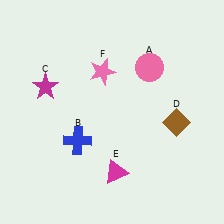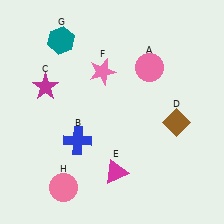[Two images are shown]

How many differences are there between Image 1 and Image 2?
There are 2 differences between the two images.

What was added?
A teal hexagon (G), a pink circle (H) were added in Image 2.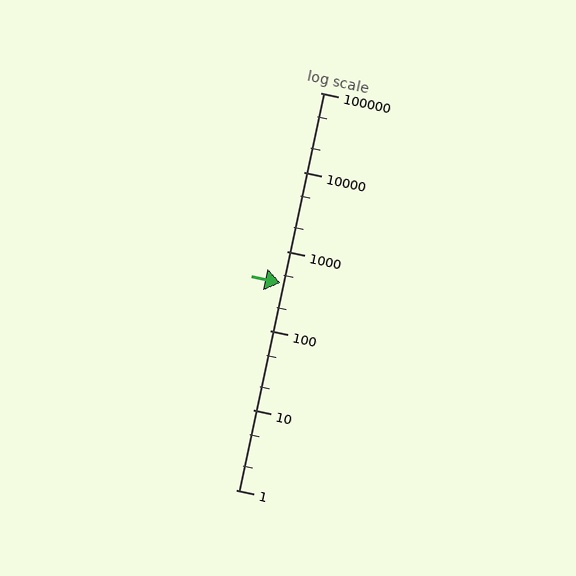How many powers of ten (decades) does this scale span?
The scale spans 5 decades, from 1 to 100000.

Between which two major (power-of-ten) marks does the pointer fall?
The pointer is between 100 and 1000.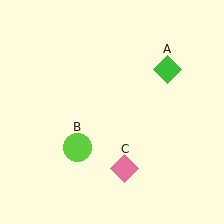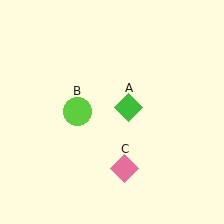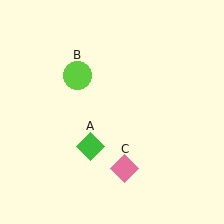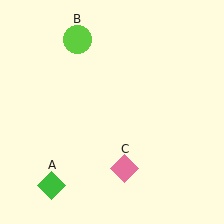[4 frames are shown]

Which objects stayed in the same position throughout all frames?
Pink diamond (object C) remained stationary.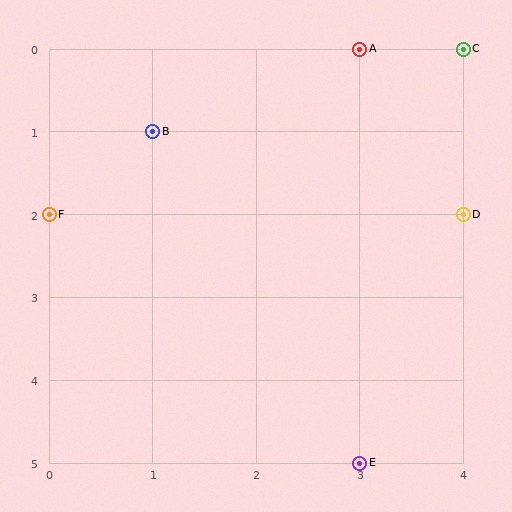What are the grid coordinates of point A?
Point A is at grid coordinates (3, 0).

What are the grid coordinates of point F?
Point F is at grid coordinates (0, 2).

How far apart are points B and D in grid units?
Points B and D are 3 columns and 1 row apart (about 3.2 grid units diagonally).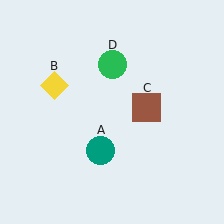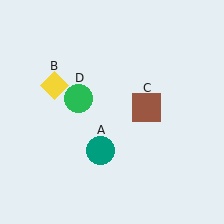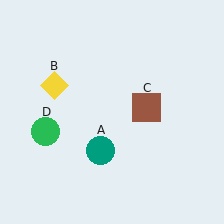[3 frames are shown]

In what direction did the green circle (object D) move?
The green circle (object D) moved down and to the left.